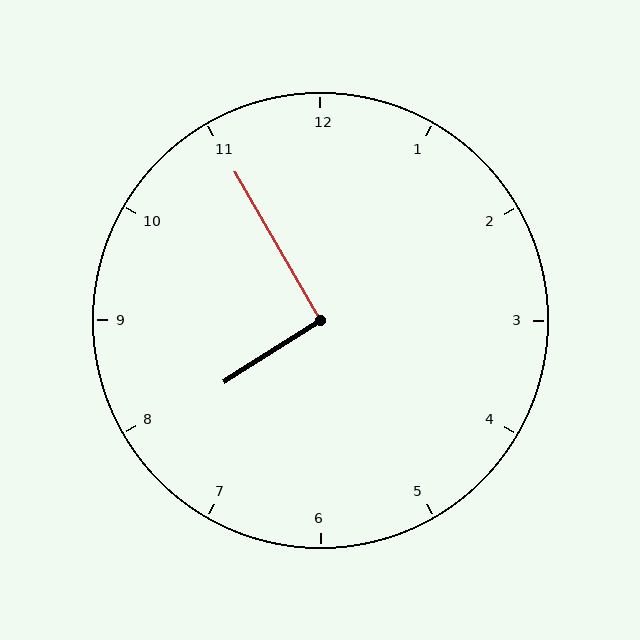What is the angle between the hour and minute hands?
Approximately 92 degrees.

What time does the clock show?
7:55.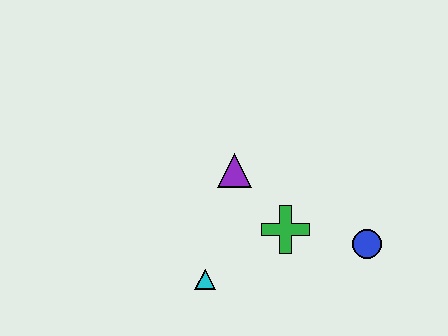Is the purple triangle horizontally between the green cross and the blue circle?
No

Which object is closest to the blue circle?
The green cross is closest to the blue circle.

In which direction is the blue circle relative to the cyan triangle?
The blue circle is to the right of the cyan triangle.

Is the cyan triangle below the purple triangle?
Yes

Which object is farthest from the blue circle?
The cyan triangle is farthest from the blue circle.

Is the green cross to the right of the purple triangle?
Yes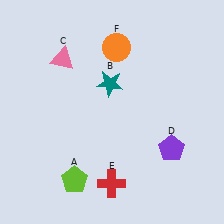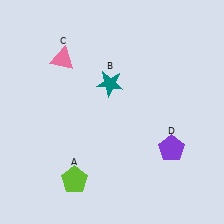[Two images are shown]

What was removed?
The orange circle (F), the red cross (E) were removed in Image 2.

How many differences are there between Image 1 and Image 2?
There are 2 differences between the two images.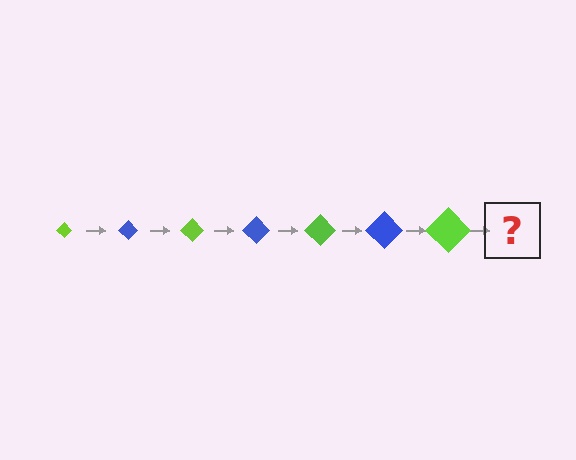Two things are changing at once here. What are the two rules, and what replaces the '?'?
The two rules are that the diamond grows larger each step and the color cycles through lime and blue. The '?' should be a blue diamond, larger than the previous one.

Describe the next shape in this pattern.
It should be a blue diamond, larger than the previous one.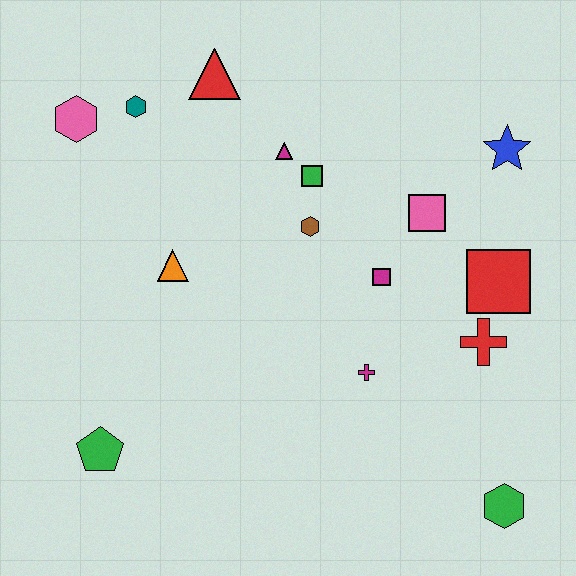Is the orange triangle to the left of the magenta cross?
Yes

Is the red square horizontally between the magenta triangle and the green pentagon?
No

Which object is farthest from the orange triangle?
The green hexagon is farthest from the orange triangle.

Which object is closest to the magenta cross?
The magenta square is closest to the magenta cross.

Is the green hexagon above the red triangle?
No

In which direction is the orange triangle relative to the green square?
The orange triangle is to the left of the green square.